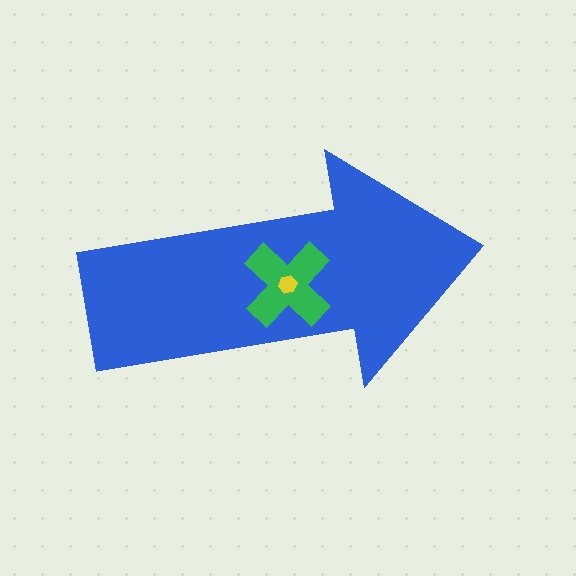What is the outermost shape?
The blue arrow.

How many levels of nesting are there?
3.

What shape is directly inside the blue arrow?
The green cross.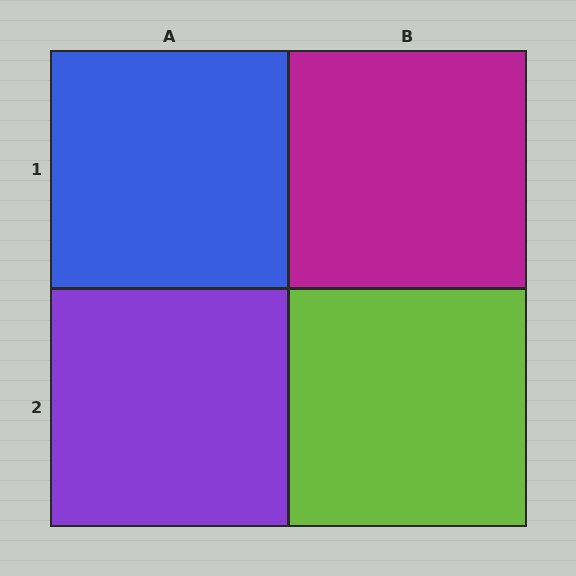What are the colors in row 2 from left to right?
Purple, lime.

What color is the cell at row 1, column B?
Magenta.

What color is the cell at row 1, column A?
Blue.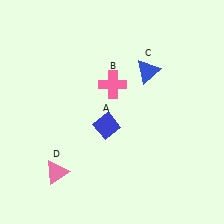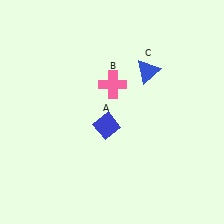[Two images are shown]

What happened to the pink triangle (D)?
The pink triangle (D) was removed in Image 2. It was in the bottom-left area of Image 1.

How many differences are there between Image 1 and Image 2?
There is 1 difference between the two images.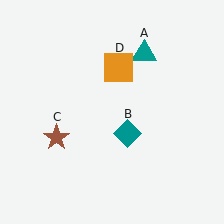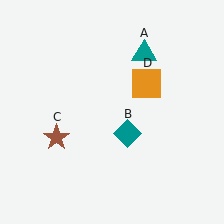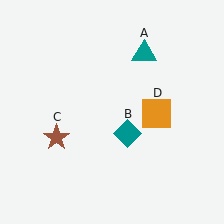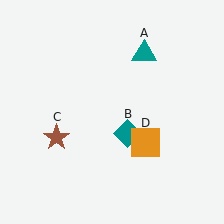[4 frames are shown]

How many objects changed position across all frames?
1 object changed position: orange square (object D).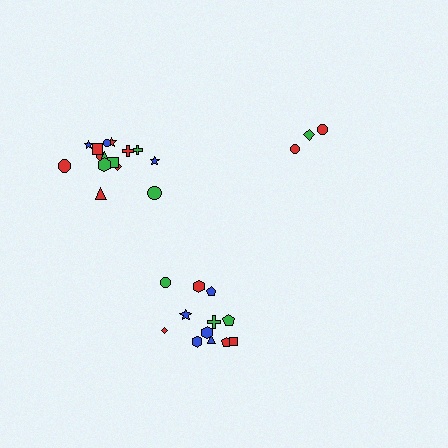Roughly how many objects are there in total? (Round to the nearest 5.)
Roughly 30 objects in total.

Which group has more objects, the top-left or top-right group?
The top-left group.